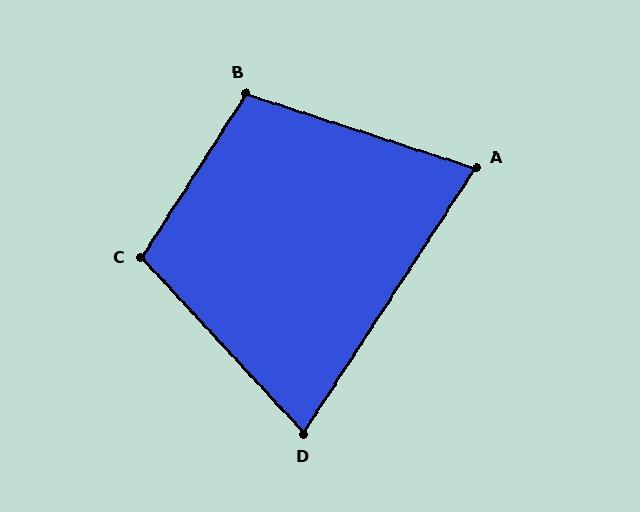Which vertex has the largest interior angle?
C, at approximately 105 degrees.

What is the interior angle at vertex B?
Approximately 104 degrees (obtuse).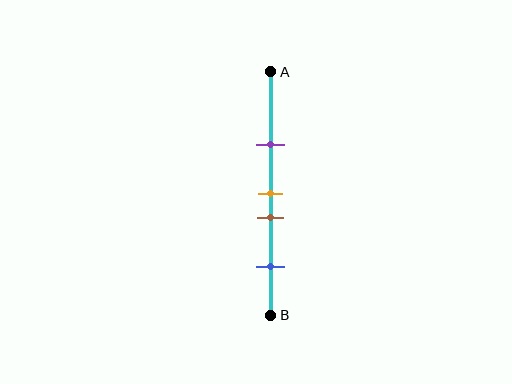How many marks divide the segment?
There are 4 marks dividing the segment.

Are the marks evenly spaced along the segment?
No, the marks are not evenly spaced.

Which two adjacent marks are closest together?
The orange and brown marks are the closest adjacent pair.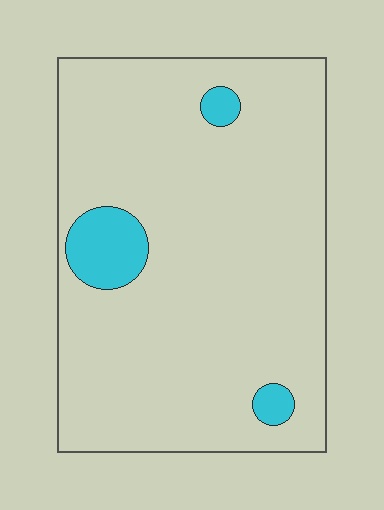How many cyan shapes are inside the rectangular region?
3.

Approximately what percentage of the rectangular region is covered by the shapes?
Approximately 10%.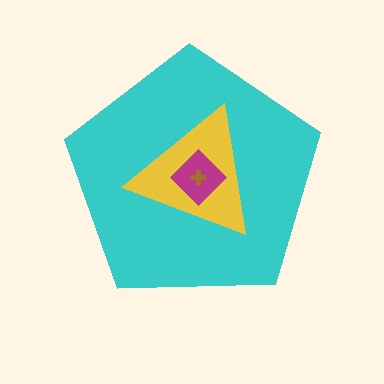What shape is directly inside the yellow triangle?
The magenta diamond.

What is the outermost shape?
The cyan pentagon.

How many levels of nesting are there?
4.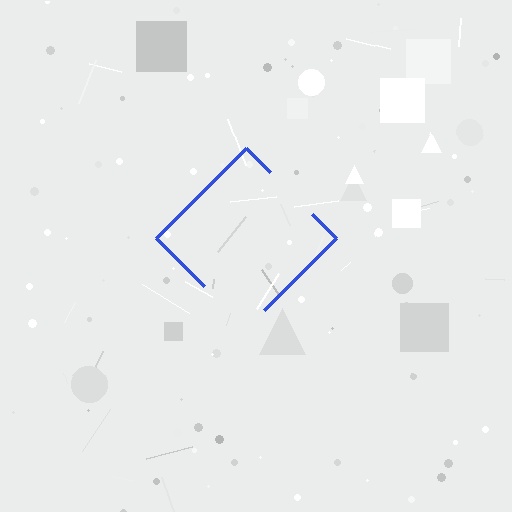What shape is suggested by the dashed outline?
The dashed outline suggests a diamond.